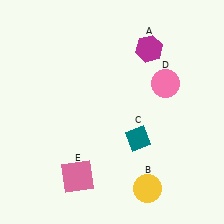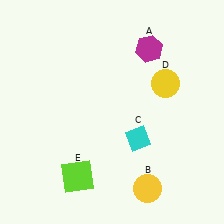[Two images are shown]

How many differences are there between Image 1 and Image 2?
There are 3 differences between the two images.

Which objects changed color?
C changed from teal to cyan. D changed from pink to yellow. E changed from pink to lime.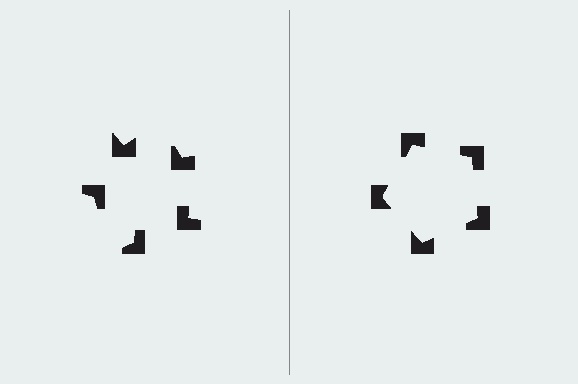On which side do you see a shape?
An illusory pentagon appears on the right side. On the left side the wedge cuts are rotated, so no coherent shape forms.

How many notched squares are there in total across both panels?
10 — 5 on each side.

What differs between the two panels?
The notched squares are positioned identically on both sides; only the wedge orientations differ. On the right they align to a pentagon; on the left they are misaligned.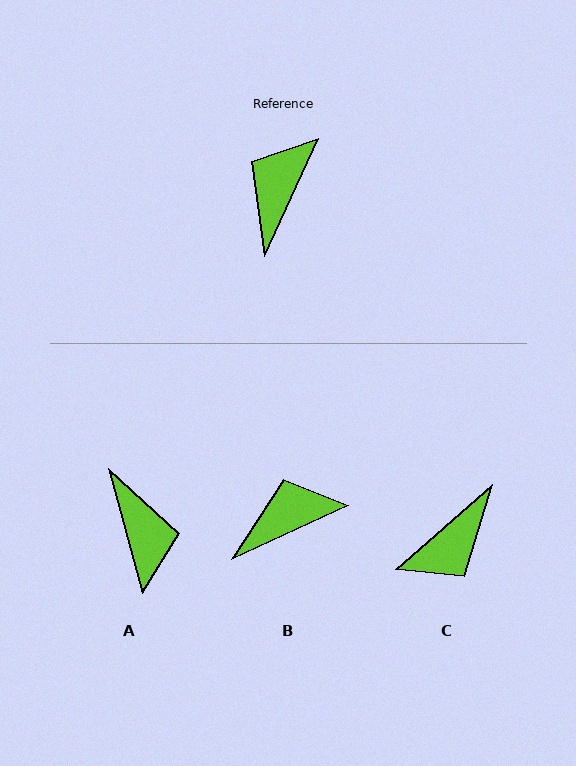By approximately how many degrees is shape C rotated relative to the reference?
Approximately 155 degrees counter-clockwise.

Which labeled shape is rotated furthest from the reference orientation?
C, about 155 degrees away.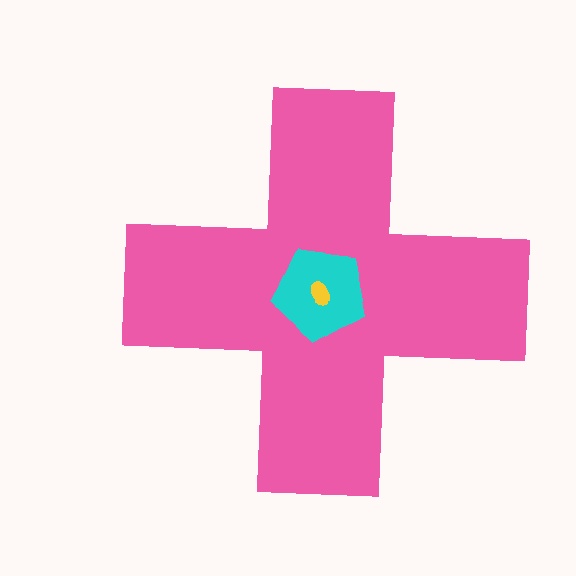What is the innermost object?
The yellow ellipse.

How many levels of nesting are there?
3.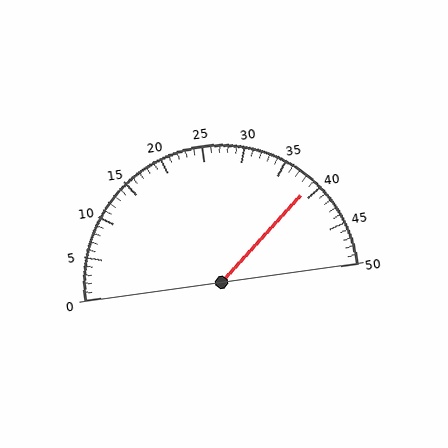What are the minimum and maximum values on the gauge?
The gauge ranges from 0 to 50.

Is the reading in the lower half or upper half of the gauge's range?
The reading is in the upper half of the range (0 to 50).